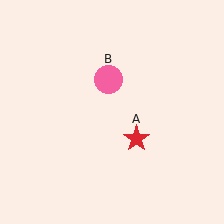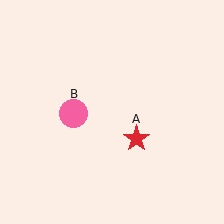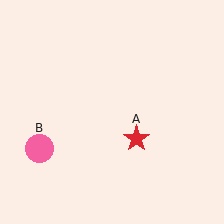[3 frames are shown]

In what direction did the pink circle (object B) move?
The pink circle (object B) moved down and to the left.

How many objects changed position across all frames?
1 object changed position: pink circle (object B).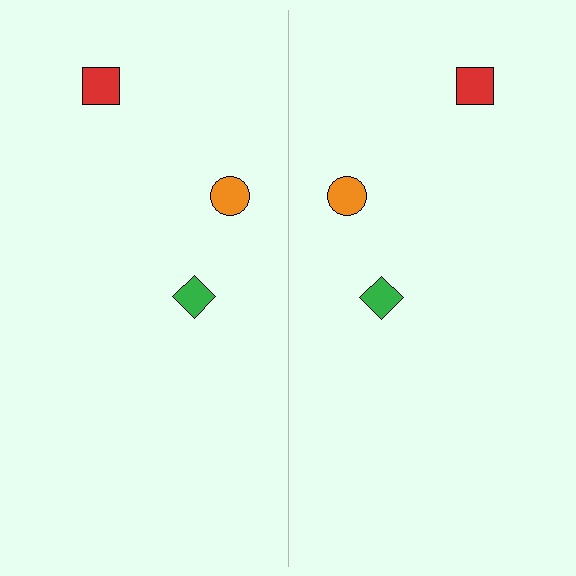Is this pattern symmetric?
Yes, this pattern has bilateral (reflection) symmetry.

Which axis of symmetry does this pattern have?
The pattern has a vertical axis of symmetry running through the center of the image.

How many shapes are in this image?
There are 6 shapes in this image.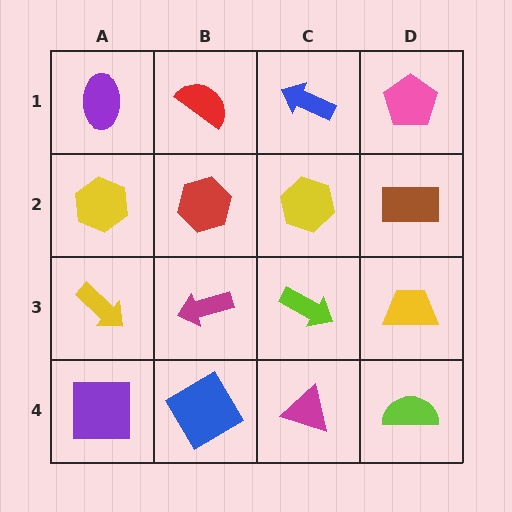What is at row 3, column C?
A lime arrow.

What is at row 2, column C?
A yellow hexagon.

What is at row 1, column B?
A red semicircle.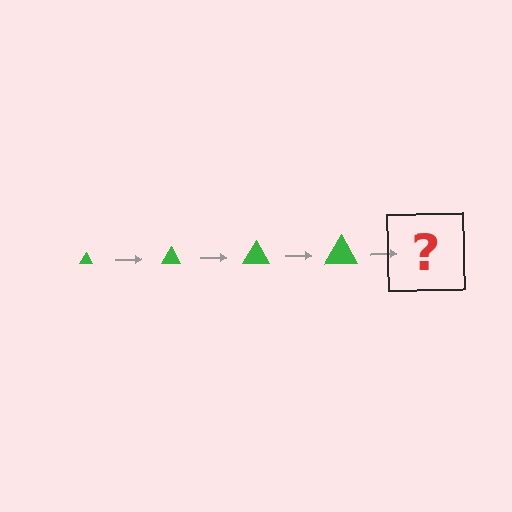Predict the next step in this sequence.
The next step is a green triangle, larger than the previous one.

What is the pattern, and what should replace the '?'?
The pattern is that the triangle gets progressively larger each step. The '?' should be a green triangle, larger than the previous one.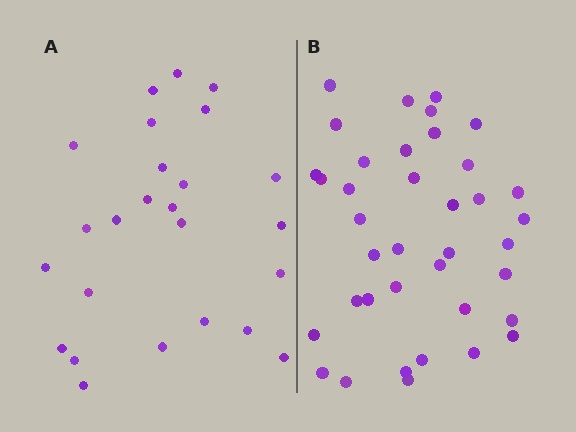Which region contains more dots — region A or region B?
Region B (the right region) has more dots.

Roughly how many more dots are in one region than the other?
Region B has approximately 15 more dots than region A.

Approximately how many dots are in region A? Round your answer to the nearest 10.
About 20 dots. (The exact count is 25, which rounds to 20.)